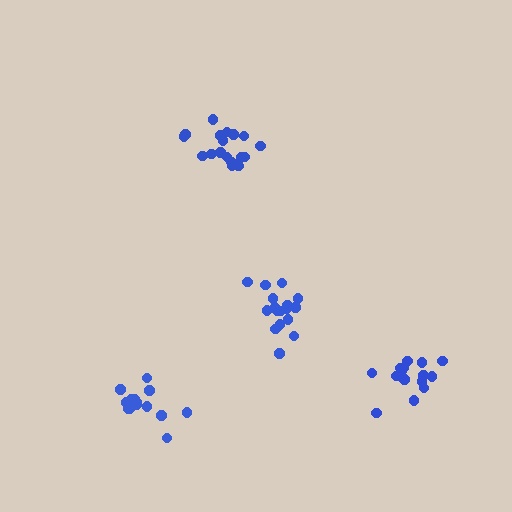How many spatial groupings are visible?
There are 4 spatial groupings.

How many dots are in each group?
Group 1: 15 dots, Group 2: 14 dots, Group 3: 18 dots, Group 4: 17 dots (64 total).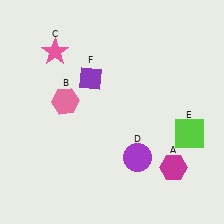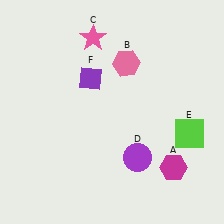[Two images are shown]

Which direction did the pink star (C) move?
The pink star (C) moved right.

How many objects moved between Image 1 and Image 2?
2 objects moved between the two images.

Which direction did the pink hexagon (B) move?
The pink hexagon (B) moved right.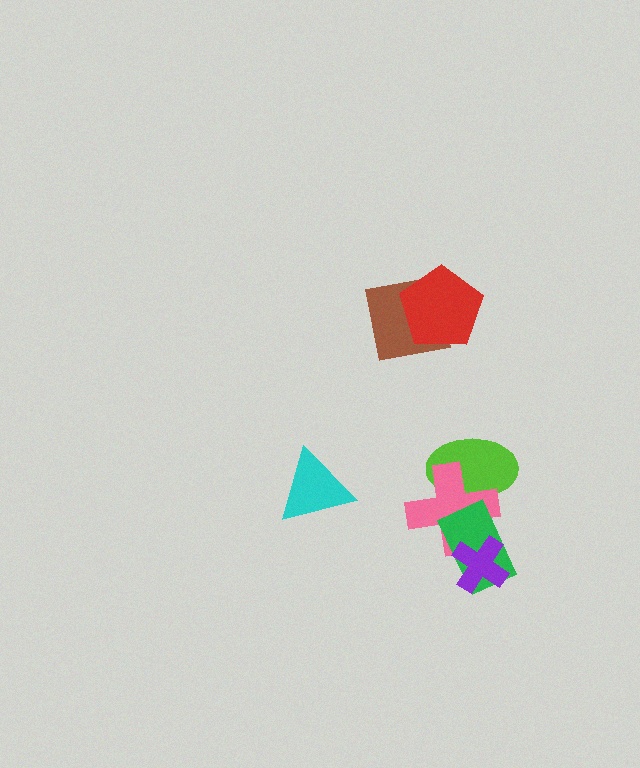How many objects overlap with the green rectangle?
2 objects overlap with the green rectangle.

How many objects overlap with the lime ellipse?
1 object overlaps with the lime ellipse.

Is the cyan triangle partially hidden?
No, no other shape covers it.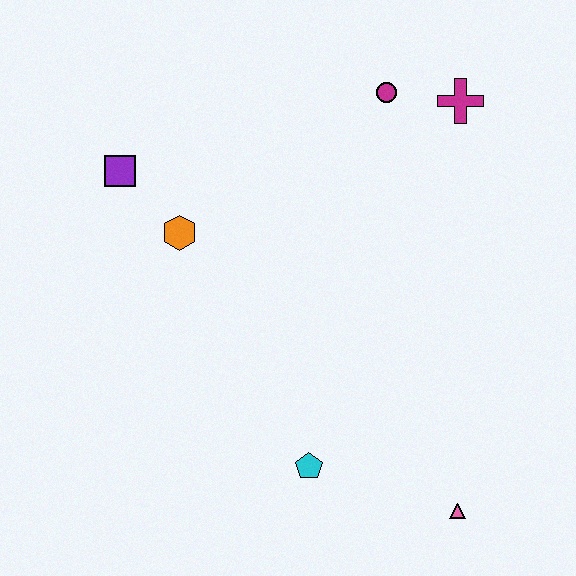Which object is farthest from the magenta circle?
The pink triangle is farthest from the magenta circle.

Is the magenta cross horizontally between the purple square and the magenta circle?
No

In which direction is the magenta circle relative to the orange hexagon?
The magenta circle is to the right of the orange hexagon.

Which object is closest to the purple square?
The orange hexagon is closest to the purple square.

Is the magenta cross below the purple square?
No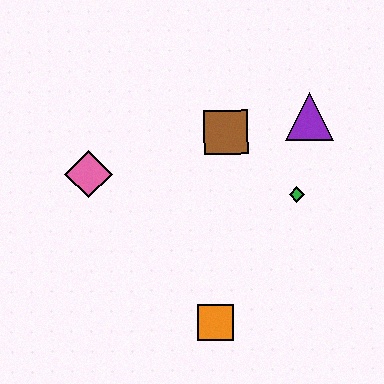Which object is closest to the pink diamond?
The brown square is closest to the pink diamond.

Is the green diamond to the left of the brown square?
No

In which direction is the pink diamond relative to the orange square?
The pink diamond is above the orange square.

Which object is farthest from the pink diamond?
The purple triangle is farthest from the pink diamond.